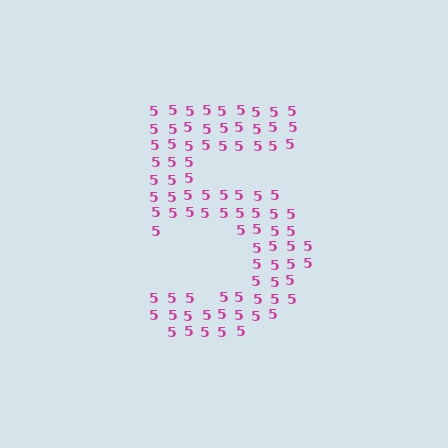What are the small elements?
The small elements are digit 5's.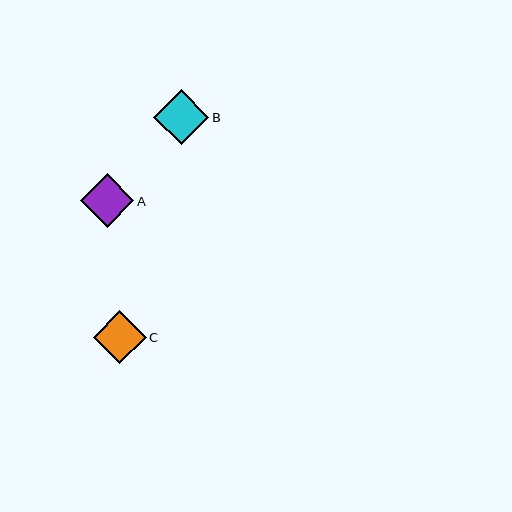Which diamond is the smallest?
Diamond C is the smallest with a size of approximately 53 pixels.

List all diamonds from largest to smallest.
From largest to smallest: B, A, C.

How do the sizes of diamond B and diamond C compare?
Diamond B and diamond C are approximately the same size.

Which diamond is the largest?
Diamond B is the largest with a size of approximately 56 pixels.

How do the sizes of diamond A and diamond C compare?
Diamond A and diamond C are approximately the same size.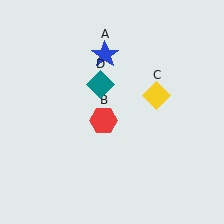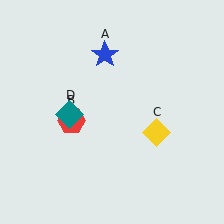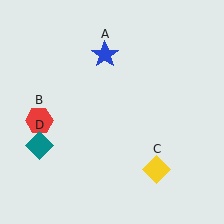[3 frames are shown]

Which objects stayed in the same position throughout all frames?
Blue star (object A) remained stationary.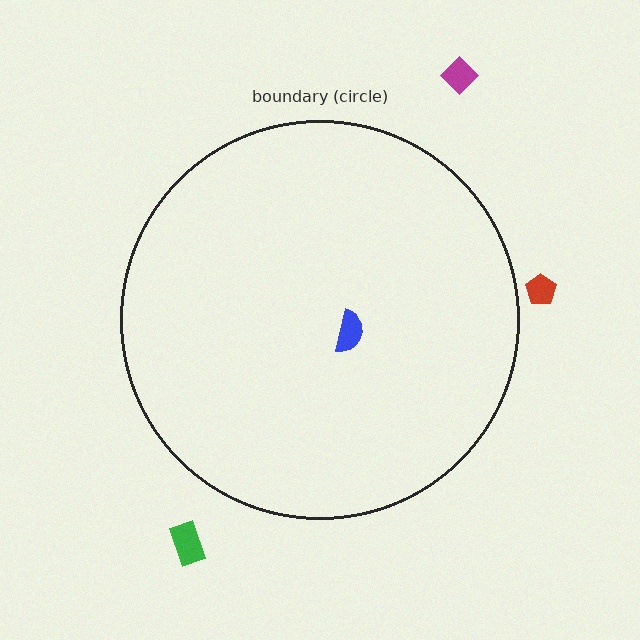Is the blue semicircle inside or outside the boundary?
Inside.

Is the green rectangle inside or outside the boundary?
Outside.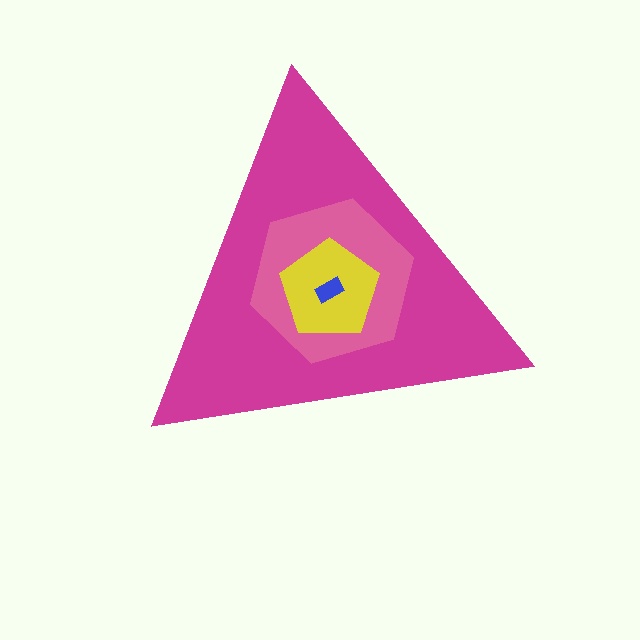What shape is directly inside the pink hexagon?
The yellow pentagon.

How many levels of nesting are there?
4.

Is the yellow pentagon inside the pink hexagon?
Yes.